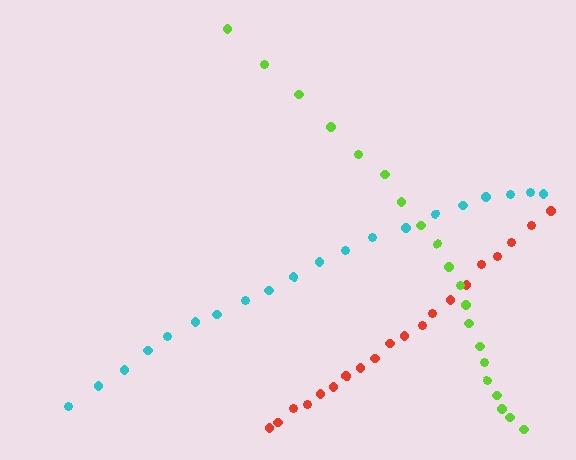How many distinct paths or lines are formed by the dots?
There are 3 distinct paths.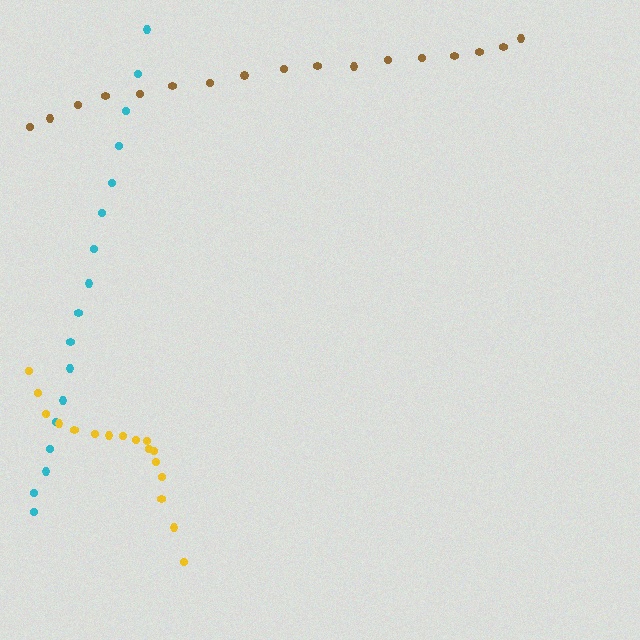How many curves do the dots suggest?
There are 3 distinct paths.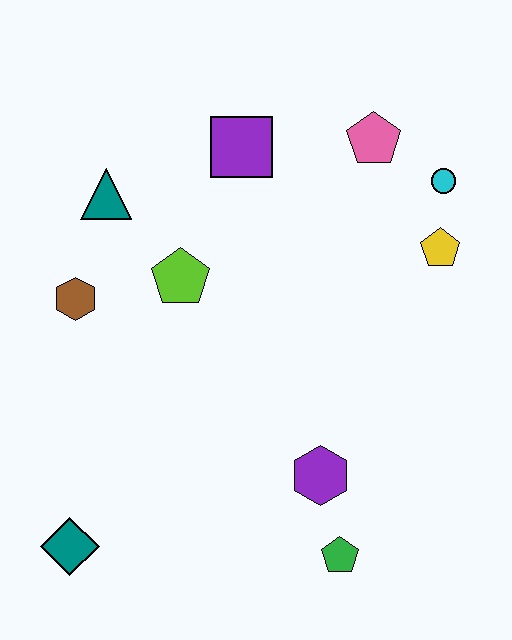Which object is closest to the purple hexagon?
The green pentagon is closest to the purple hexagon.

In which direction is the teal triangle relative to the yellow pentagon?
The teal triangle is to the left of the yellow pentagon.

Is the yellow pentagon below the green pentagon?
No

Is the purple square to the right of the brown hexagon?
Yes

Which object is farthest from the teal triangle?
The green pentagon is farthest from the teal triangle.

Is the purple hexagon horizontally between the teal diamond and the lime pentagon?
No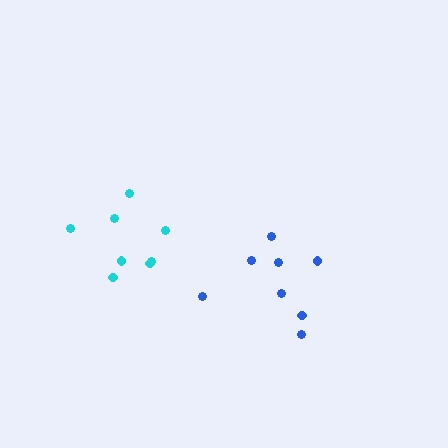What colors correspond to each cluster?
The clusters are colored: blue, cyan.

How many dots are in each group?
Group 1: 8 dots, Group 2: 8 dots (16 total).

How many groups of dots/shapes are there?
There are 2 groups.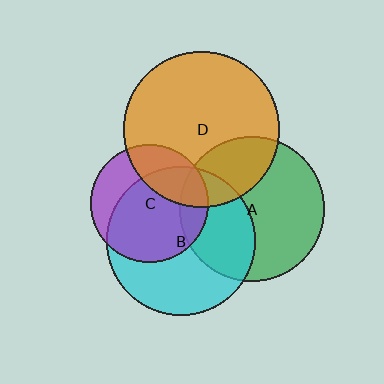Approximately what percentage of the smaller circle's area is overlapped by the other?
Approximately 30%.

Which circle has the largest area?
Circle D (orange).